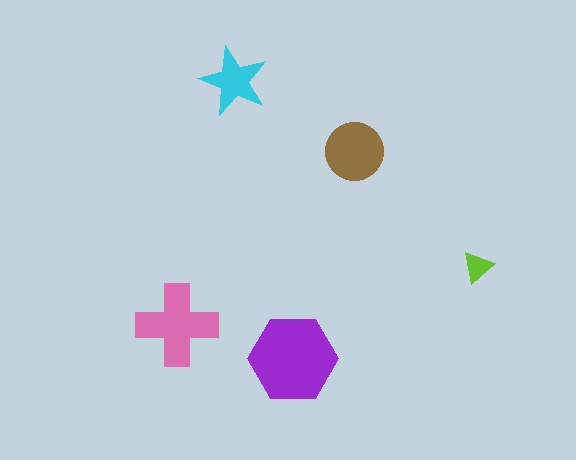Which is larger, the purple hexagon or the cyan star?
The purple hexagon.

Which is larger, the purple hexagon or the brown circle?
The purple hexagon.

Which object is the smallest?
The lime triangle.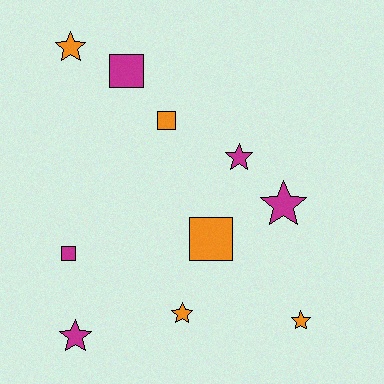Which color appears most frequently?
Orange, with 5 objects.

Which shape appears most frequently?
Star, with 6 objects.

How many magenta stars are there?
There are 3 magenta stars.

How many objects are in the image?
There are 10 objects.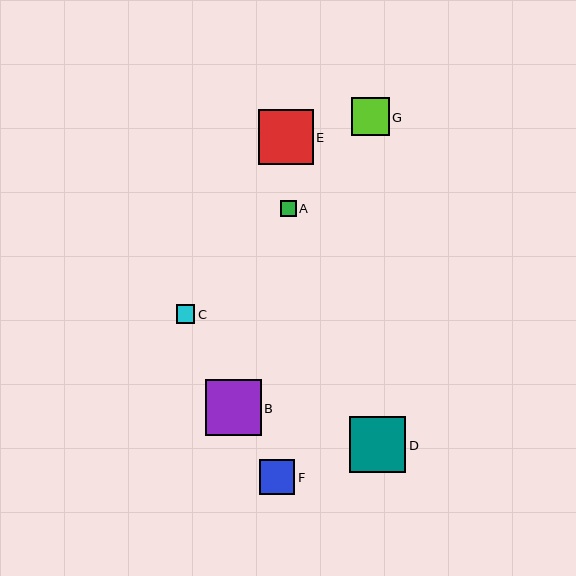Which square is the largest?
Square B is the largest with a size of approximately 56 pixels.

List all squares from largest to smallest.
From largest to smallest: B, D, E, G, F, C, A.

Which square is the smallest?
Square A is the smallest with a size of approximately 16 pixels.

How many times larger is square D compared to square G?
Square D is approximately 1.5 times the size of square G.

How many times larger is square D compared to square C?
Square D is approximately 3.0 times the size of square C.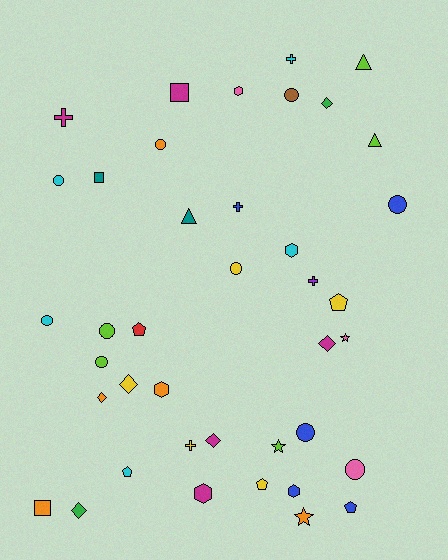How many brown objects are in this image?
There is 1 brown object.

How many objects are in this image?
There are 40 objects.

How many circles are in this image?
There are 10 circles.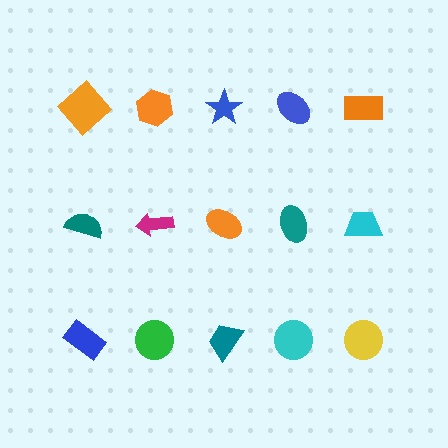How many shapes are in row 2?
5 shapes.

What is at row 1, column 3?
A blue star.